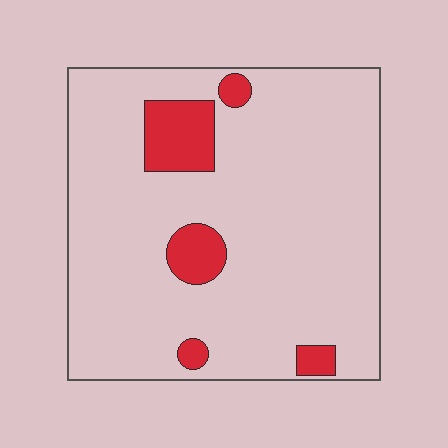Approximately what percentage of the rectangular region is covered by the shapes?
Approximately 10%.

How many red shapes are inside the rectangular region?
5.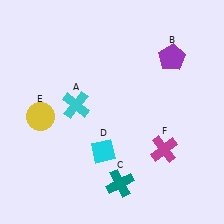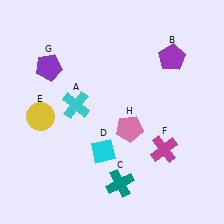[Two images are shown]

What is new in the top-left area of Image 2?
A purple pentagon (G) was added in the top-left area of Image 2.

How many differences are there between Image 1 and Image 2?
There are 2 differences between the two images.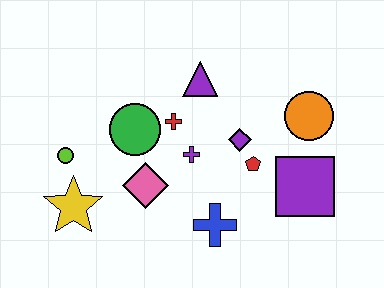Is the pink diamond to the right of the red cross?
No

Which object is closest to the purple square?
The red pentagon is closest to the purple square.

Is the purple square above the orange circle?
No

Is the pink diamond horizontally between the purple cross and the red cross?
No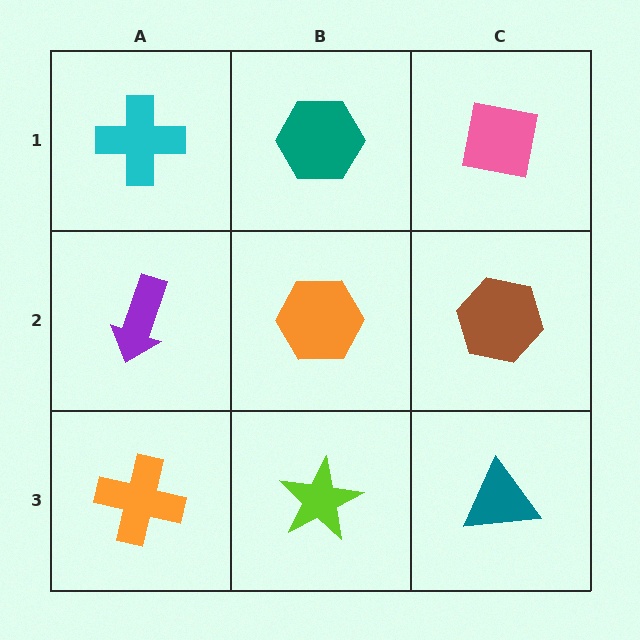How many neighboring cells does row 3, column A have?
2.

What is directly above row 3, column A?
A purple arrow.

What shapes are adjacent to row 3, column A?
A purple arrow (row 2, column A), a lime star (row 3, column B).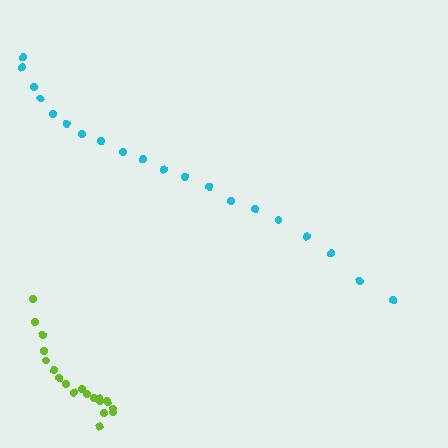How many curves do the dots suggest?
There are 2 distinct paths.